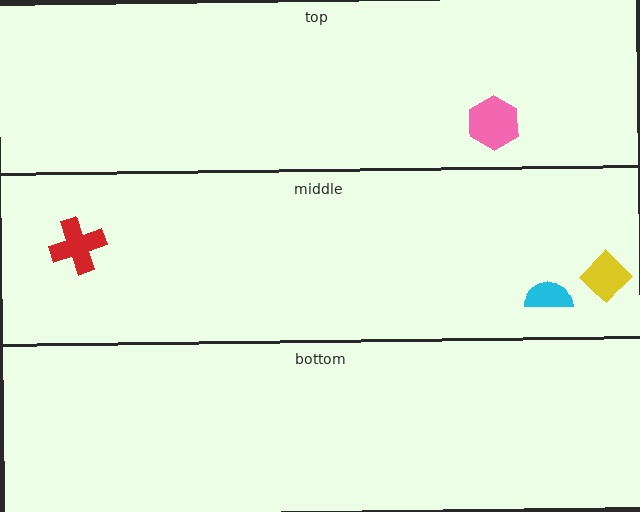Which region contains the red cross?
The middle region.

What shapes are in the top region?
The pink hexagon.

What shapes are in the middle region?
The cyan semicircle, the red cross, the yellow diamond.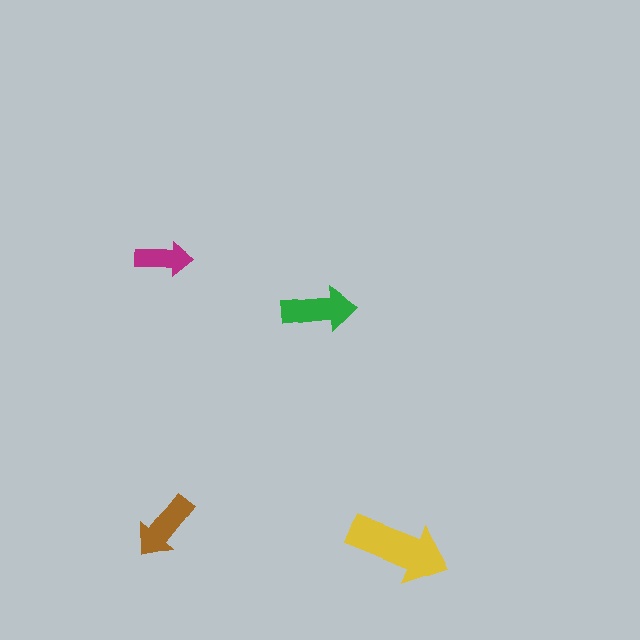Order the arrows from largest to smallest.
the yellow one, the green one, the brown one, the magenta one.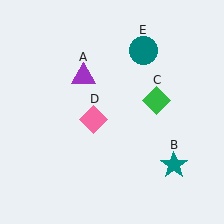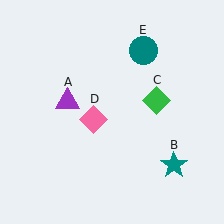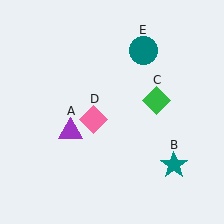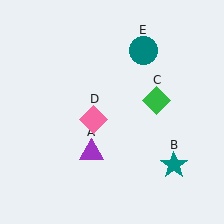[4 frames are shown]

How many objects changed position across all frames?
1 object changed position: purple triangle (object A).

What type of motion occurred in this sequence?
The purple triangle (object A) rotated counterclockwise around the center of the scene.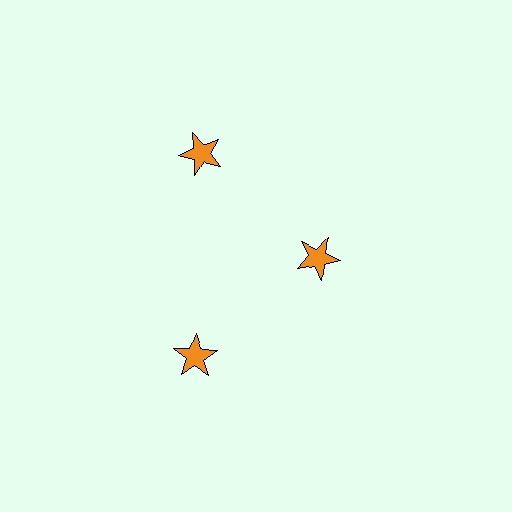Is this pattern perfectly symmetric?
No. The 3 orange stars are arranged in a ring, but one element near the 3 o'clock position is pulled inward toward the center, breaking the 3-fold rotational symmetry.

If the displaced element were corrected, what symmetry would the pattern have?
It would have 3-fold rotational symmetry — the pattern would map onto itself every 120 degrees.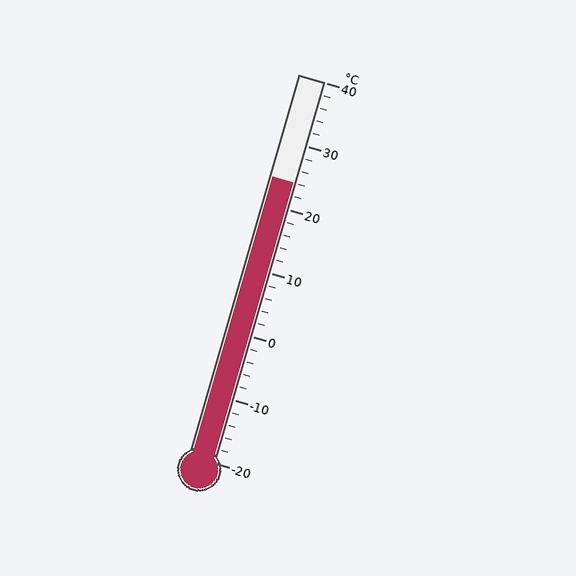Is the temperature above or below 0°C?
The temperature is above 0°C.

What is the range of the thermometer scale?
The thermometer scale ranges from -20°C to 40°C.